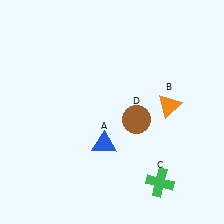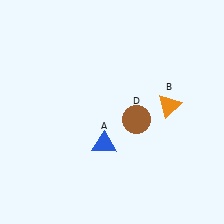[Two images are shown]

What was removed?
The green cross (C) was removed in Image 2.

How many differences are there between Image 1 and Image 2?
There is 1 difference between the two images.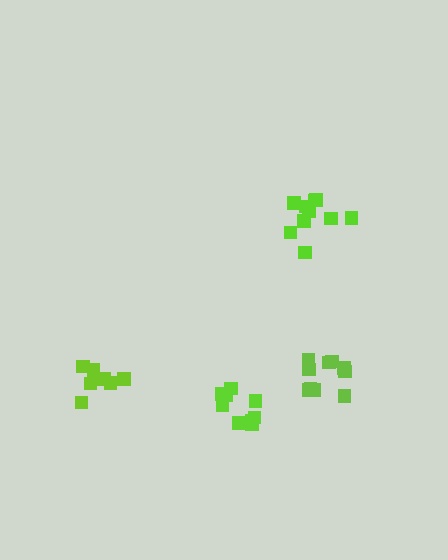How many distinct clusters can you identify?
There are 4 distinct clusters.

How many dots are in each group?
Group 1: 10 dots, Group 2: 9 dots, Group 3: 11 dots, Group 4: 7 dots (37 total).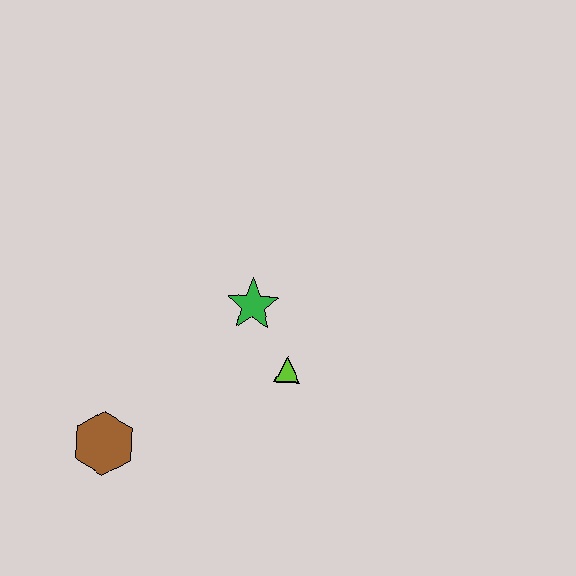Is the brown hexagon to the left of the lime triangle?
Yes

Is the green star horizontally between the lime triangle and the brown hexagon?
Yes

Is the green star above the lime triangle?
Yes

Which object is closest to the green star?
The lime triangle is closest to the green star.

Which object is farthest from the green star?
The brown hexagon is farthest from the green star.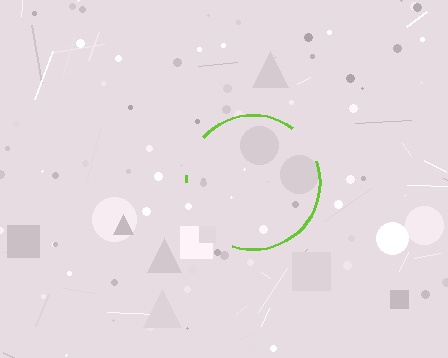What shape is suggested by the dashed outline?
The dashed outline suggests a circle.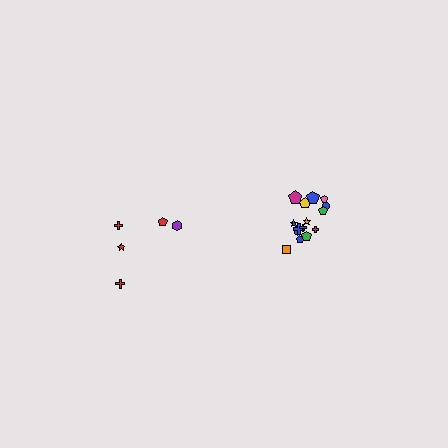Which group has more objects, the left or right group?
The right group.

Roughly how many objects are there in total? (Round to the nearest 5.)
Roughly 20 objects in total.